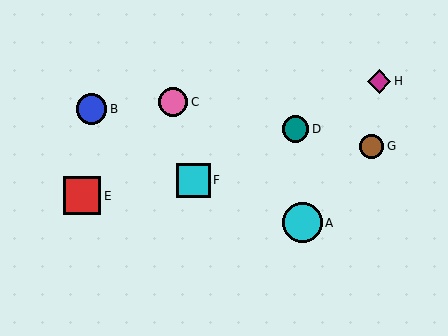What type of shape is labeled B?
Shape B is a blue circle.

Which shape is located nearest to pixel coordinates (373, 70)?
The magenta diamond (labeled H) at (379, 81) is nearest to that location.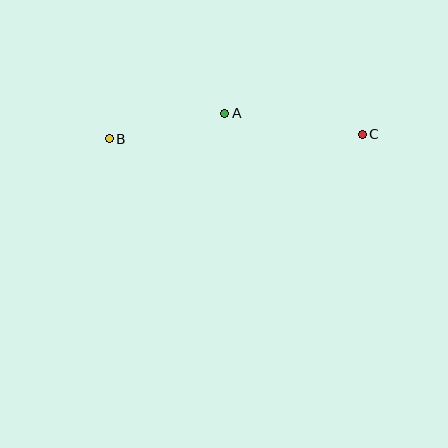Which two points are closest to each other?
Points A and B are closest to each other.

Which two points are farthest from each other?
Points B and C are farthest from each other.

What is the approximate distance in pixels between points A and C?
The distance between A and C is approximately 139 pixels.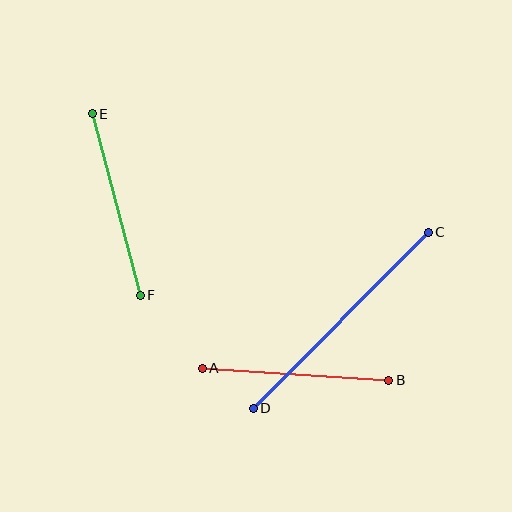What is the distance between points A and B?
The distance is approximately 187 pixels.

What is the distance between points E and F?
The distance is approximately 188 pixels.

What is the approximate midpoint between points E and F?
The midpoint is at approximately (116, 205) pixels.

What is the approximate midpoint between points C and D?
The midpoint is at approximately (341, 320) pixels.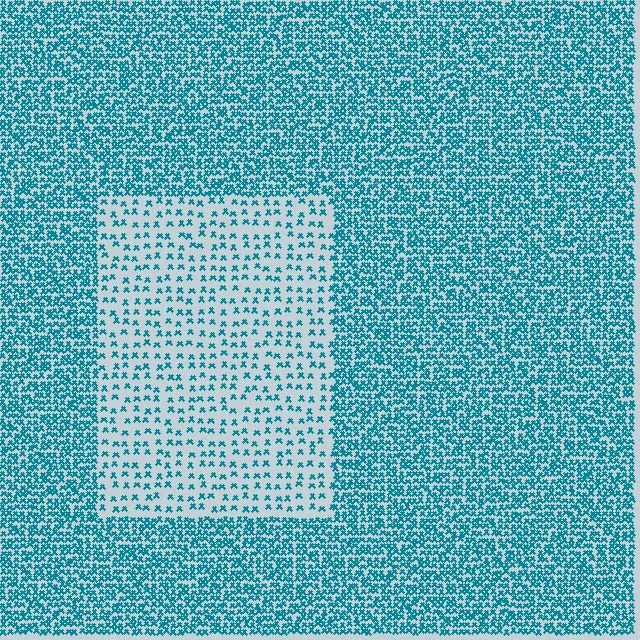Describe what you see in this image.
The image contains small teal elements arranged at two different densities. A rectangle-shaped region is visible where the elements are less densely packed than the surrounding area.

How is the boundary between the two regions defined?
The boundary is defined by a change in element density (approximately 2.8x ratio). All elements are the same color, size, and shape.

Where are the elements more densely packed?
The elements are more densely packed outside the rectangle boundary.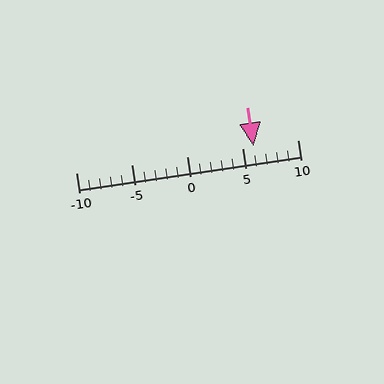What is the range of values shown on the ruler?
The ruler shows values from -10 to 10.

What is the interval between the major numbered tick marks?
The major tick marks are spaced 5 units apart.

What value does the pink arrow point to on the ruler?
The pink arrow points to approximately 6.